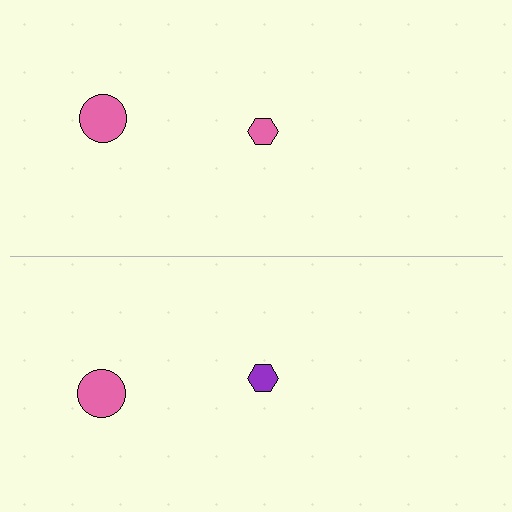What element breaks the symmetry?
The purple hexagon on the bottom side breaks the symmetry — its mirror counterpart is pink.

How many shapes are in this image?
There are 4 shapes in this image.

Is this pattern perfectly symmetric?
No, the pattern is not perfectly symmetric. The purple hexagon on the bottom side breaks the symmetry — its mirror counterpart is pink.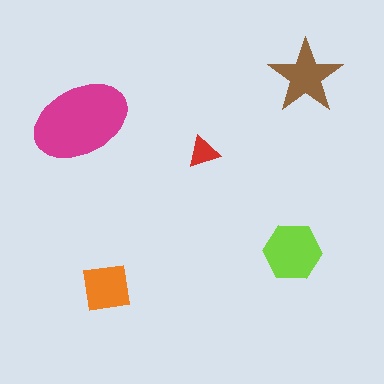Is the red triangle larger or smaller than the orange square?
Smaller.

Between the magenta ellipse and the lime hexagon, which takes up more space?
The magenta ellipse.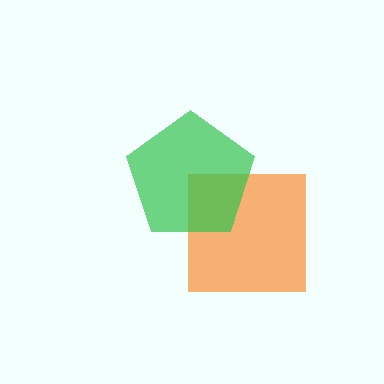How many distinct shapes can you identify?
There are 2 distinct shapes: an orange square, a green pentagon.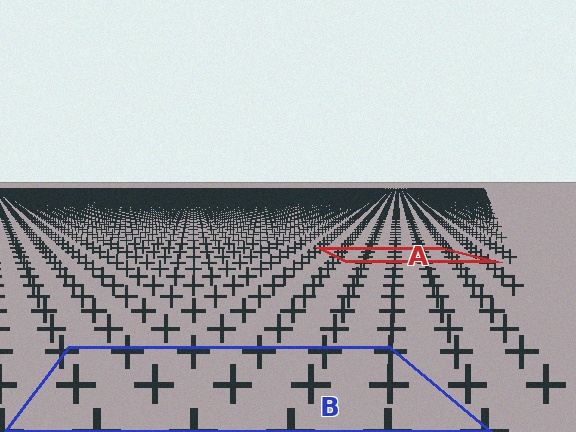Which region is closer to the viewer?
Region B is closer. The texture elements there are larger and more spread out.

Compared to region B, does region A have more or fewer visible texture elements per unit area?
Region A has more texture elements per unit area — they are packed more densely because it is farther away.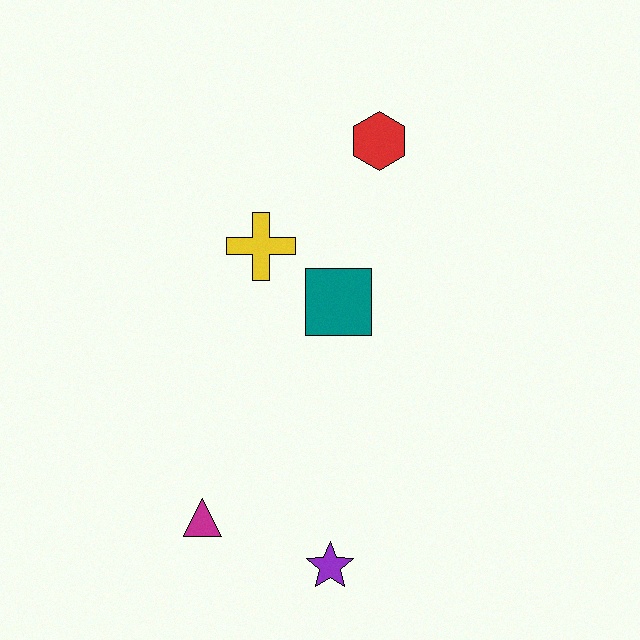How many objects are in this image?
There are 5 objects.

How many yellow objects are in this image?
There is 1 yellow object.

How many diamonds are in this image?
There are no diamonds.